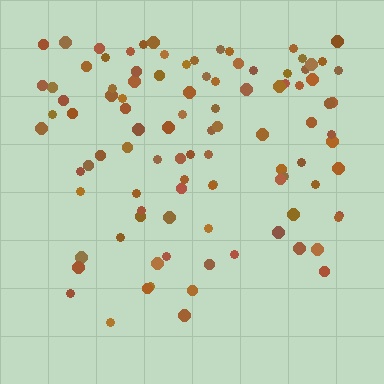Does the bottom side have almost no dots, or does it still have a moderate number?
Still a moderate number, just noticeably fewer than the top.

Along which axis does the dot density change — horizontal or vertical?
Vertical.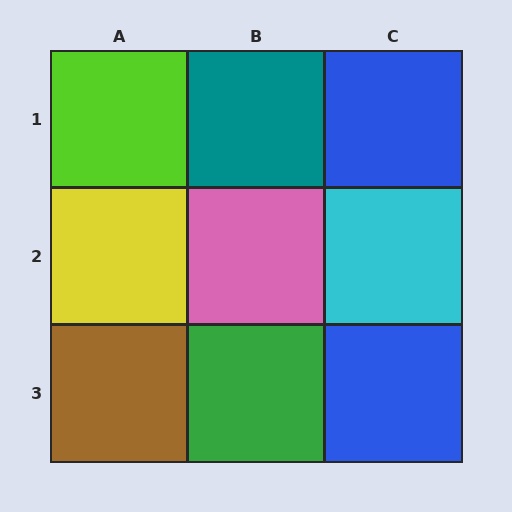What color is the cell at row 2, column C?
Cyan.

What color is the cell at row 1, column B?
Teal.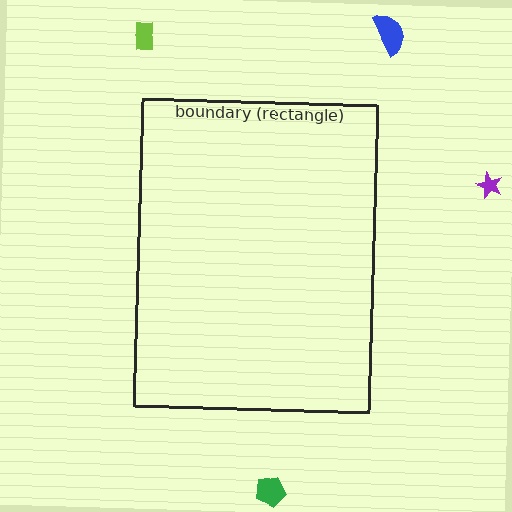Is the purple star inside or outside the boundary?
Outside.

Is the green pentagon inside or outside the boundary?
Outside.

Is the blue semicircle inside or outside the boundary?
Outside.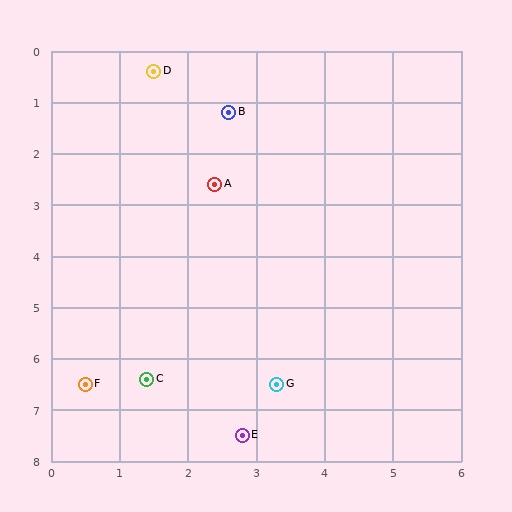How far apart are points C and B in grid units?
Points C and B are about 5.3 grid units apart.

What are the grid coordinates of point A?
Point A is at approximately (2.4, 2.6).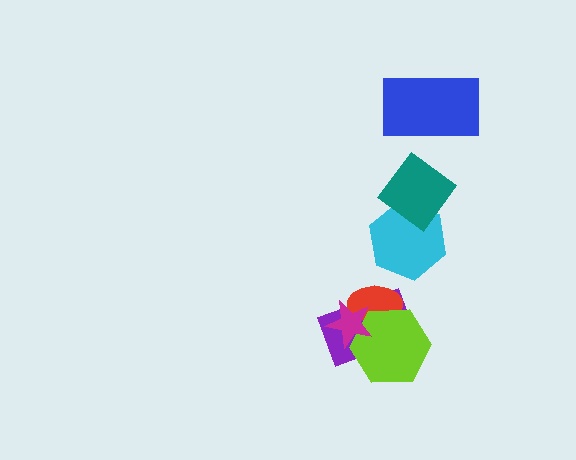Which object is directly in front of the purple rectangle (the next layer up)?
The red ellipse is directly in front of the purple rectangle.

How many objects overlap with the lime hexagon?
3 objects overlap with the lime hexagon.